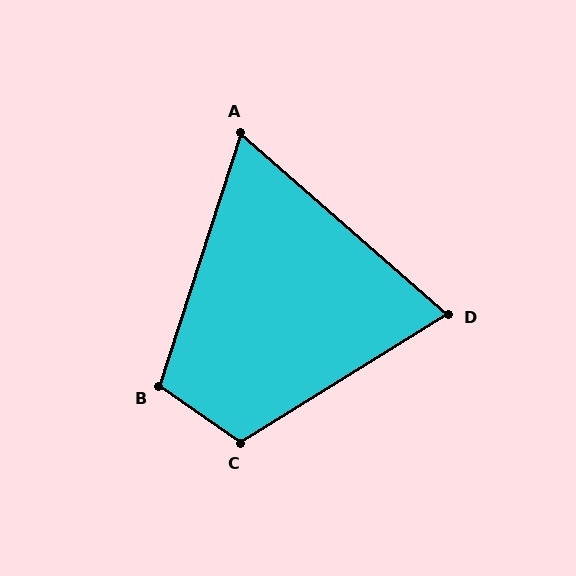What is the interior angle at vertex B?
Approximately 107 degrees (obtuse).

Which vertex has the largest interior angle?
C, at approximately 113 degrees.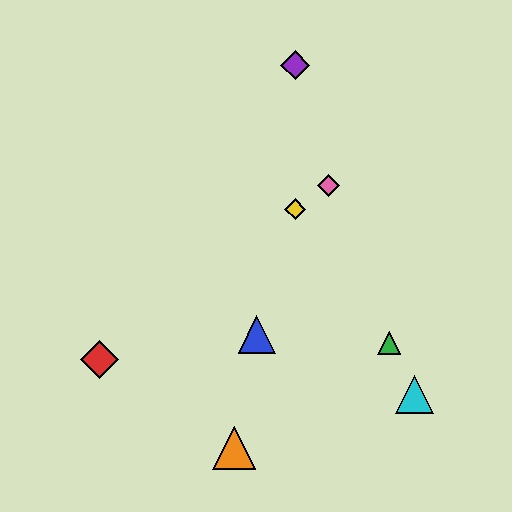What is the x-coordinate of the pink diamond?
The pink diamond is at x≈328.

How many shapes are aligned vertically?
2 shapes (the yellow diamond, the purple diamond) are aligned vertically.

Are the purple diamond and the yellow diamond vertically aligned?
Yes, both are at x≈295.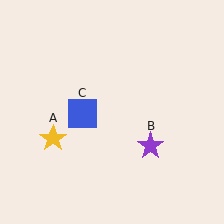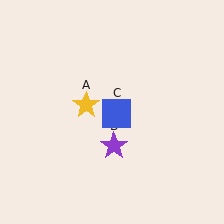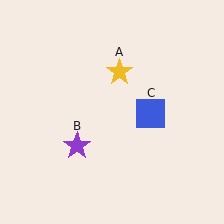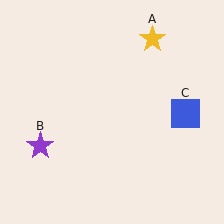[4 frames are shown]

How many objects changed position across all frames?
3 objects changed position: yellow star (object A), purple star (object B), blue square (object C).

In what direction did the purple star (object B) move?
The purple star (object B) moved left.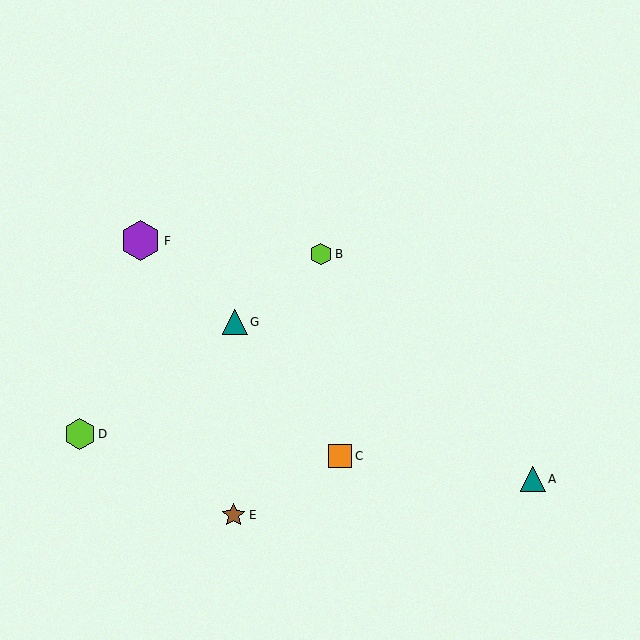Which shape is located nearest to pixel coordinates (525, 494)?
The teal triangle (labeled A) at (533, 479) is nearest to that location.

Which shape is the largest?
The purple hexagon (labeled F) is the largest.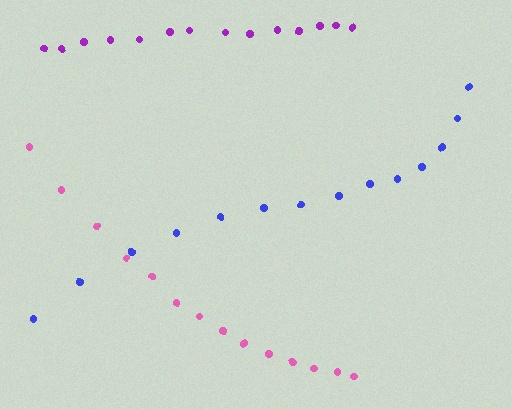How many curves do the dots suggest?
There are 3 distinct paths.